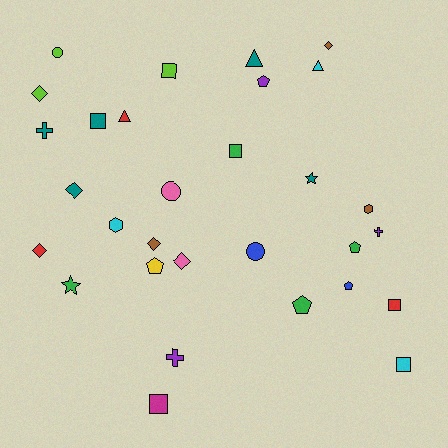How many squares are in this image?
There are 6 squares.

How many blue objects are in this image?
There are 2 blue objects.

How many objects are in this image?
There are 30 objects.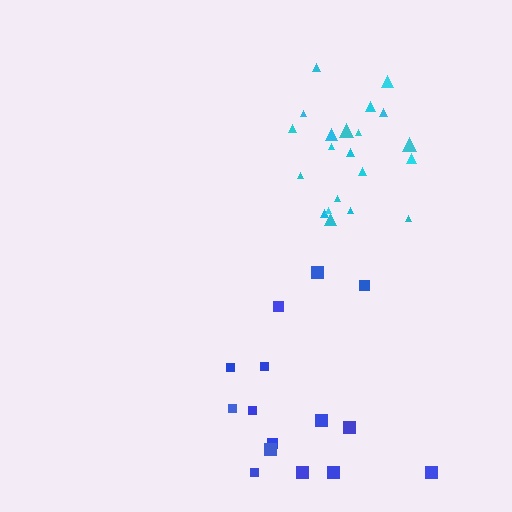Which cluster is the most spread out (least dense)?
Blue.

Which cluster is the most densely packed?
Cyan.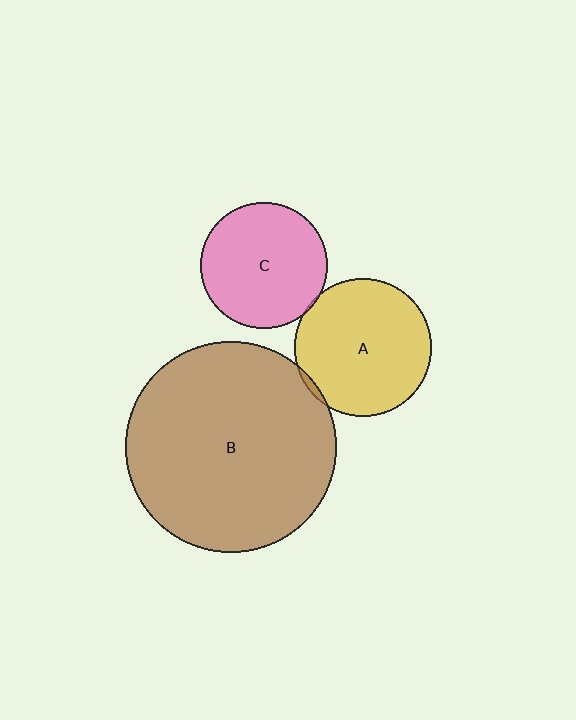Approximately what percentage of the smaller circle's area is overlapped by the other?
Approximately 5%.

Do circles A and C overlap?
Yes.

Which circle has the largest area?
Circle B (brown).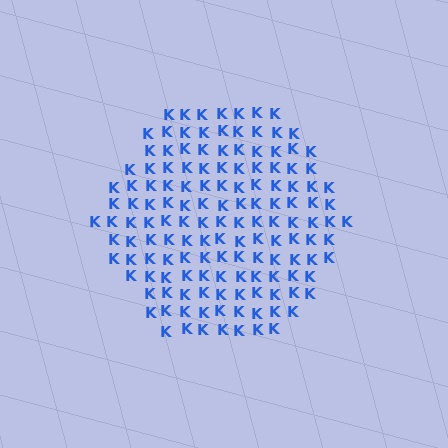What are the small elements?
The small elements are letter K's.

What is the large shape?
The large shape is a hexagon.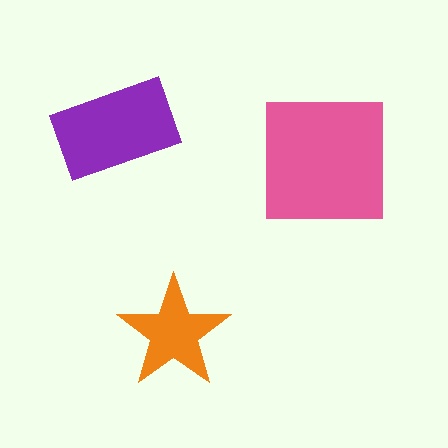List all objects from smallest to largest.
The orange star, the purple rectangle, the pink square.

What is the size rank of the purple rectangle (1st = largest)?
2nd.